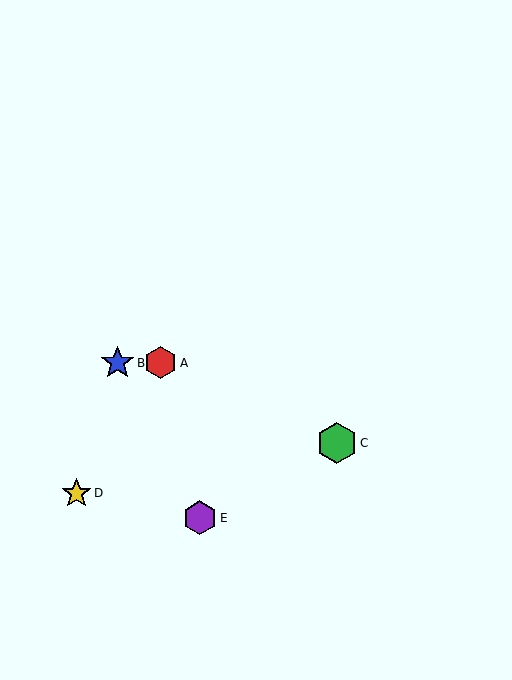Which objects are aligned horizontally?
Objects A, B are aligned horizontally.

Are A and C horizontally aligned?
No, A is at y≈363 and C is at y≈443.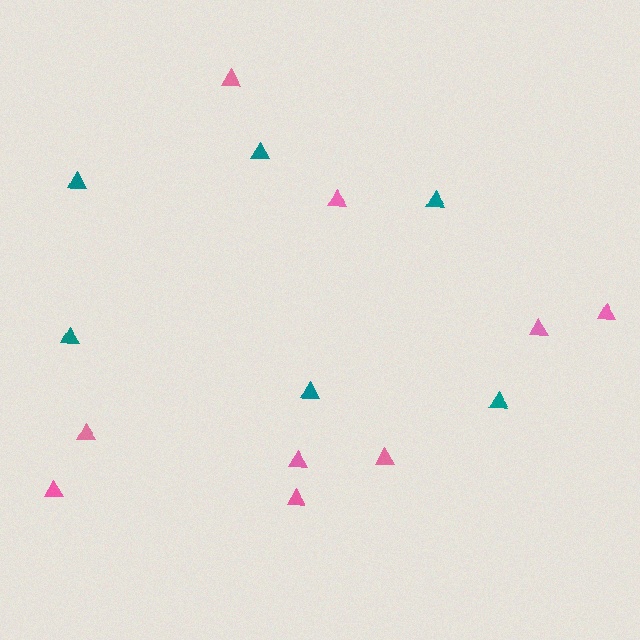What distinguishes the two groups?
There are 2 groups: one group of teal triangles (6) and one group of pink triangles (9).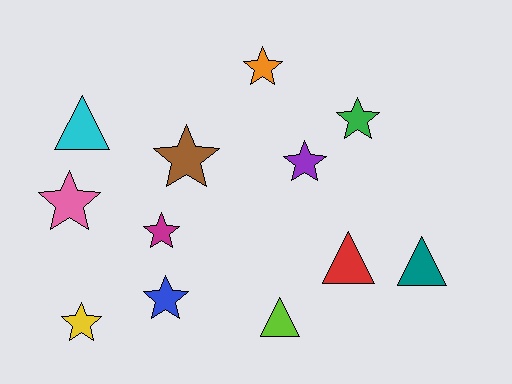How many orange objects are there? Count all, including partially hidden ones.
There is 1 orange object.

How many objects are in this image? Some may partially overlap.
There are 12 objects.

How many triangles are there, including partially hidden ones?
There are 4 triangles.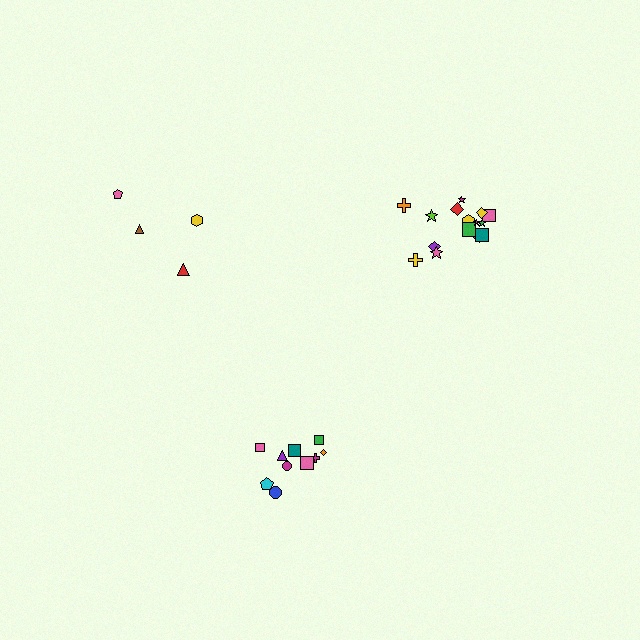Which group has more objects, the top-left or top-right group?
The top-right group.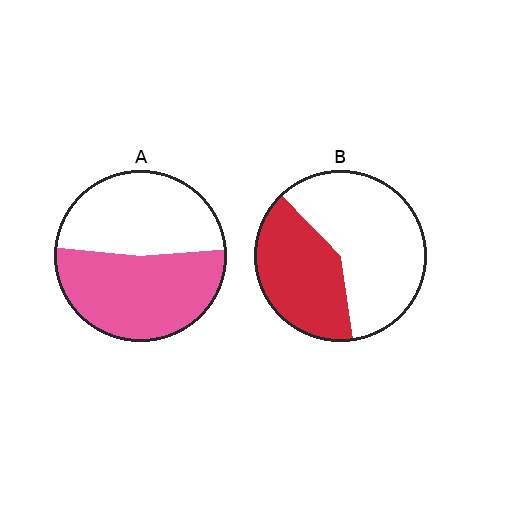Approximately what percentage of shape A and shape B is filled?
A is approximately 55% and B is approximately 40%.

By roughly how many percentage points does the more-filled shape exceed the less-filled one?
By roughly 15 percentage points (A over B).